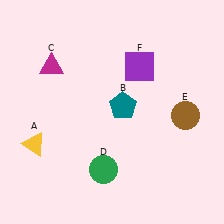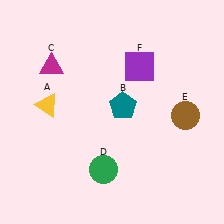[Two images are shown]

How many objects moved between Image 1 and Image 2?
1 object moved between the two images.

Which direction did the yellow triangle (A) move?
The yellow triangle (A) moved up.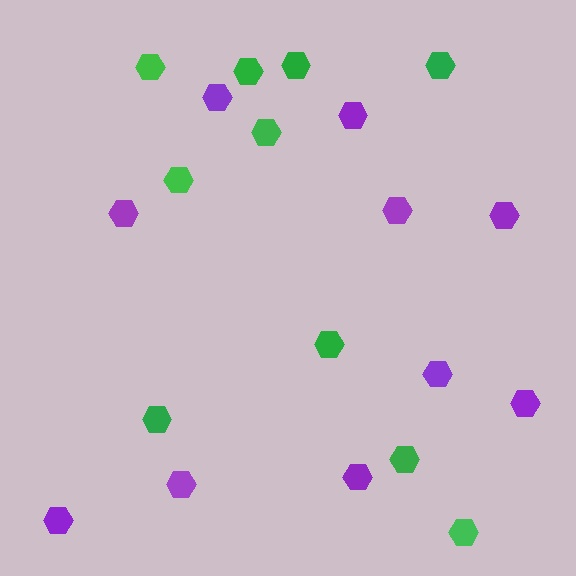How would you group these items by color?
There are 2 groups: one group of purple hexagons (10) and one group of green hexagons (10).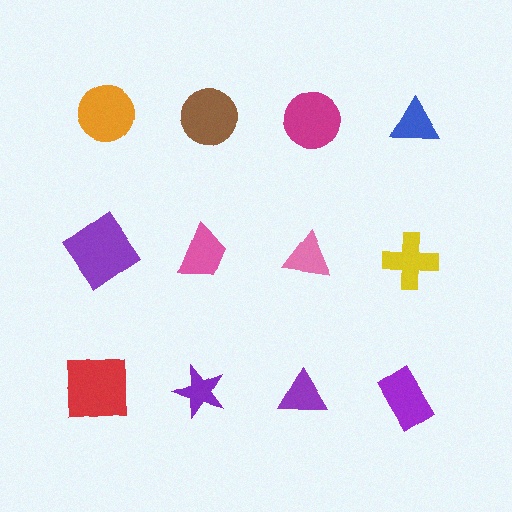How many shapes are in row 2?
4 shapes.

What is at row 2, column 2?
A pink trapezoid.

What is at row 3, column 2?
A purple star.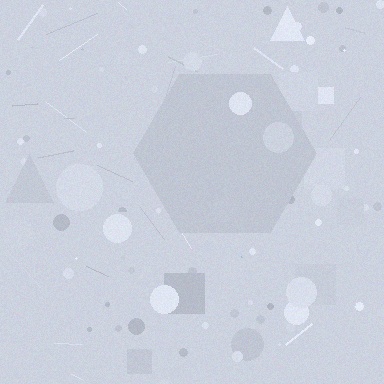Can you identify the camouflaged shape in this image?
The camouflaged shape is a hexagon.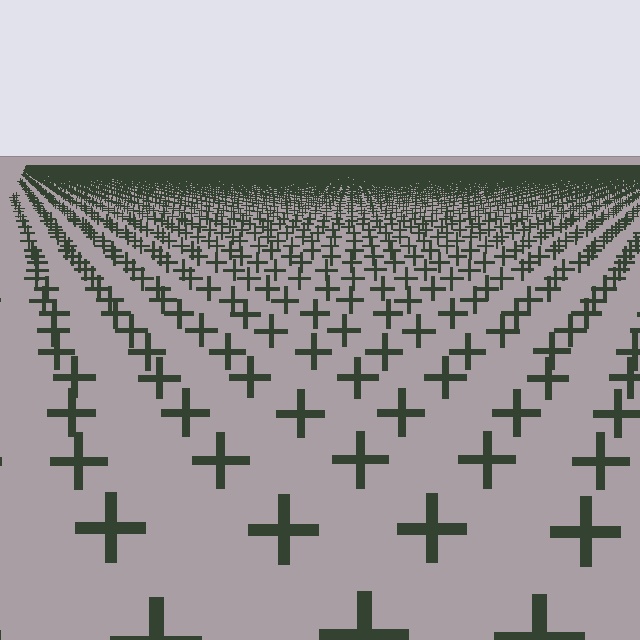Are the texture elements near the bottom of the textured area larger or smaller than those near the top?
Larger. Near the bottom, elements are closer to the viewer and appear at a bigger on-screen size.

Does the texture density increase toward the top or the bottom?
Density increases toward the top.